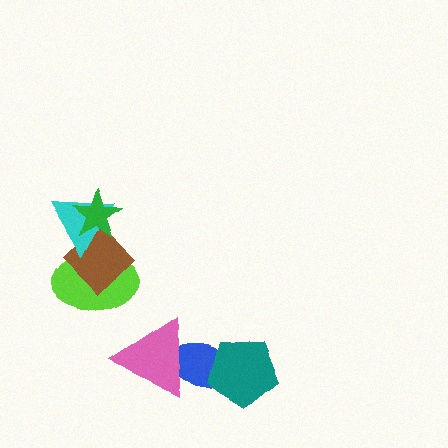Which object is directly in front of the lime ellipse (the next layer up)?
The brown diamond is directly in front of the lime ellipse.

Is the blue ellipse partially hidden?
Yes, it is partially covered by another shape.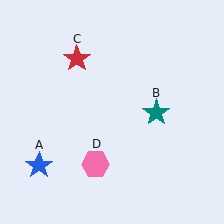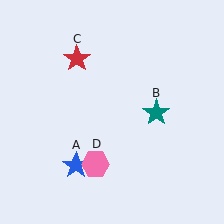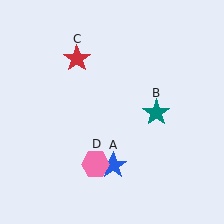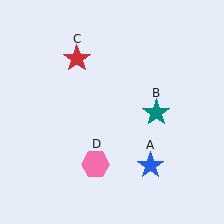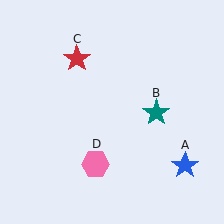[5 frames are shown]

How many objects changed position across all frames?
1 object changed position: blue star (object A).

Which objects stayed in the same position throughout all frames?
Teal star (object B) and red star (object C) and pink hexagon (object D) remained stationary.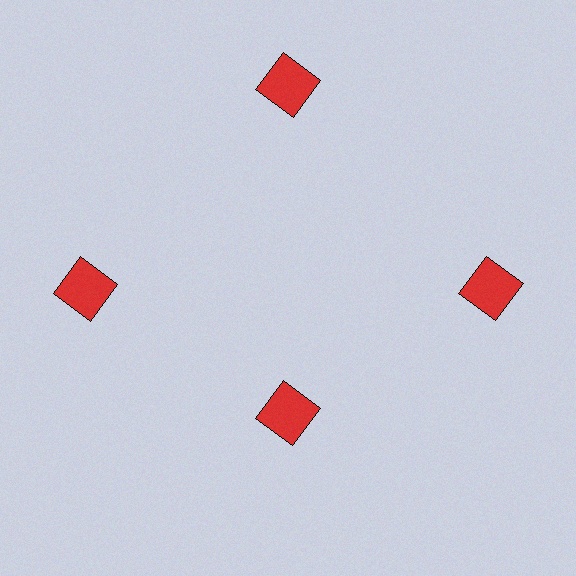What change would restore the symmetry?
The symmetry would be restored by moving it outward, back onto the ring so that all 4 squares sit at equal angles and equal distance from the center.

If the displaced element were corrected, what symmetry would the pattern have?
It would have 4-fold rotational symmetry — the pattern would map onto itself every 90 degrees.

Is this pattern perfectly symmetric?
No. The 4 red squares are arranged in a ring, but one element near the 6 o'clock position is pulled inward toward the center, breaking the 4-fold rotational symmetry.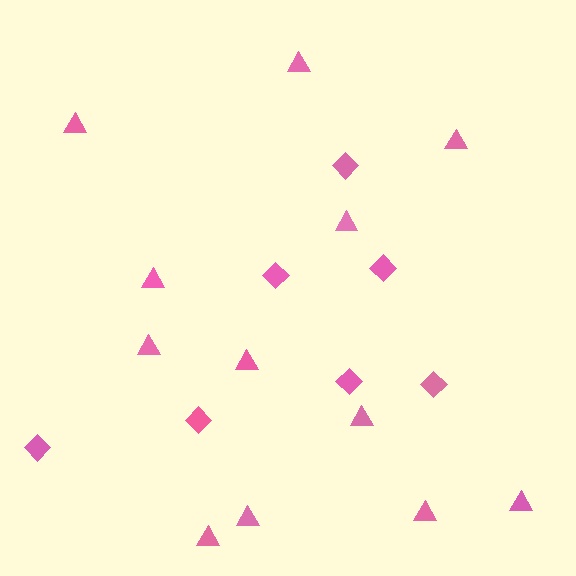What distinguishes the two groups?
There are 2 groups: one group of triangles (12) and one group of diamonds (7).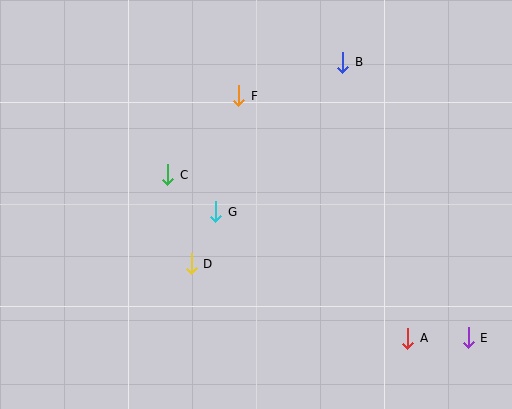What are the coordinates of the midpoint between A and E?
The midpoint between A and E is at (438, 338).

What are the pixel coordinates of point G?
Point G is at (216, 212).